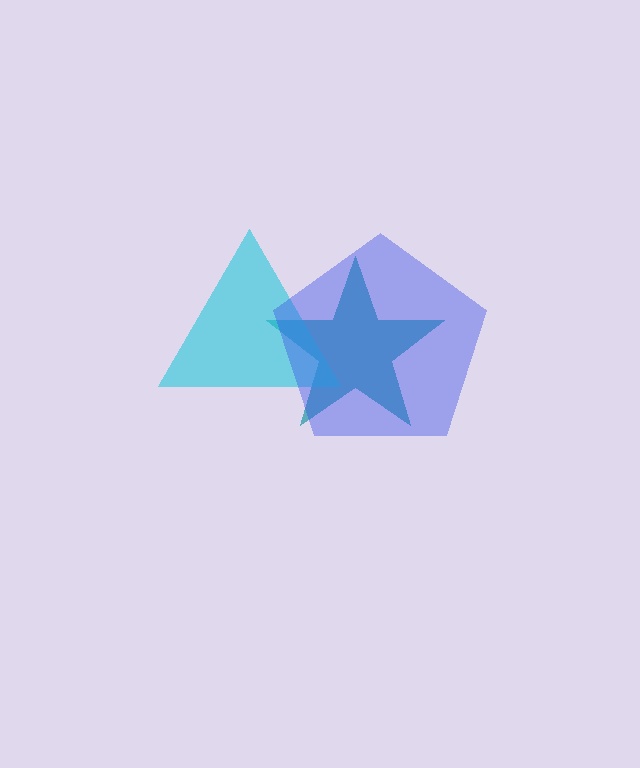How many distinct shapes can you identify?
There are 3 distinct shapes: a teal star, a cyan triangle, a blue pentagon.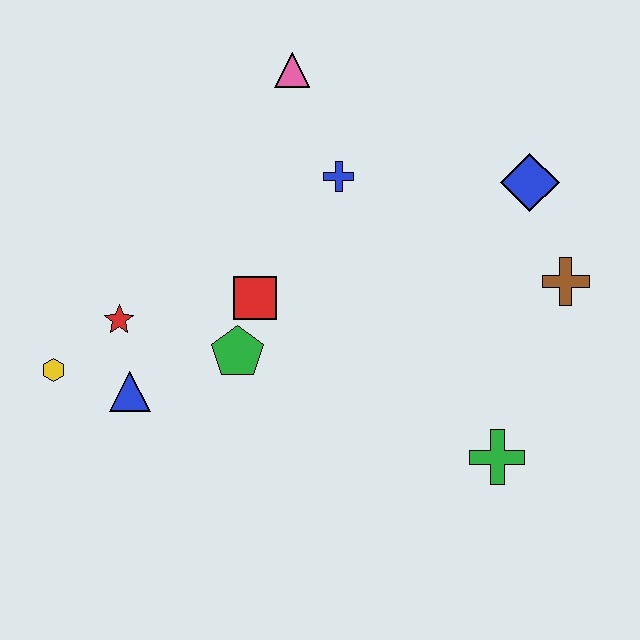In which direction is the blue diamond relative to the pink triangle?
The blue diamond is to the right of the pink triangle.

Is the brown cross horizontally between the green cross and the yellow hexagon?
No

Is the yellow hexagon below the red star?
Yes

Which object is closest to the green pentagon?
The red square is closest to the green pentagon.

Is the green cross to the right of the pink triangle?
Yes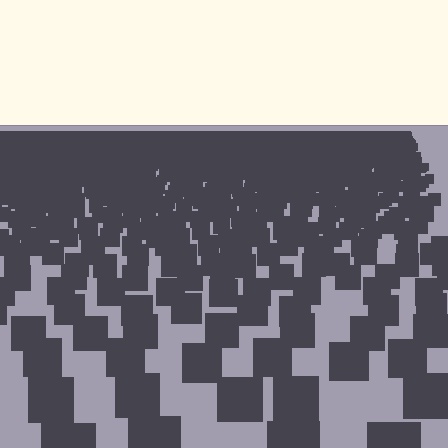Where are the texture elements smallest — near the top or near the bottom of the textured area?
Near the top.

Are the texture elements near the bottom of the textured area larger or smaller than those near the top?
Larger. Near the bottom, elements are closer to the viewer and appear at a bigger on-screen size.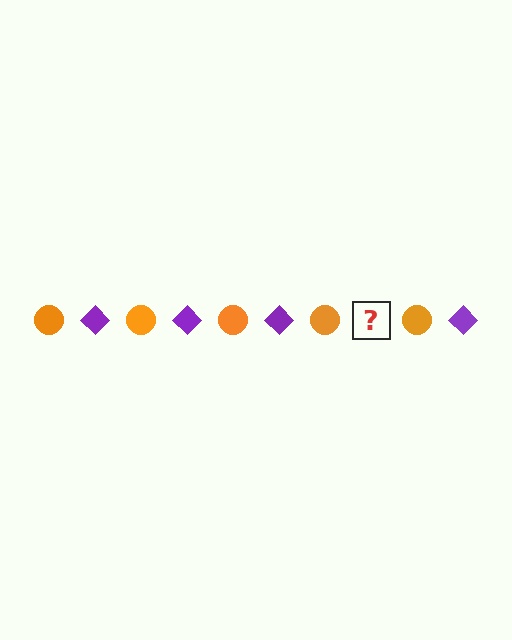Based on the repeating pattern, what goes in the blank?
The blank should be a purple diamond.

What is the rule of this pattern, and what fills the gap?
The rule is that the pattern alternates between orange circle and purple diamond. The gap should be filled with a purple diamond.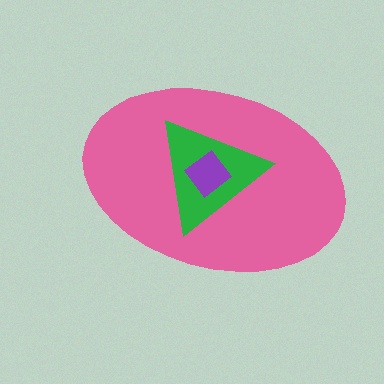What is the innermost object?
The purple diamond.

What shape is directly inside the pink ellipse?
The green triangle.